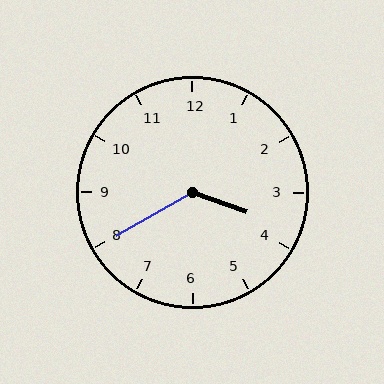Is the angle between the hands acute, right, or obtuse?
It is obtuse.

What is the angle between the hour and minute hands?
Approximately 130 degrees.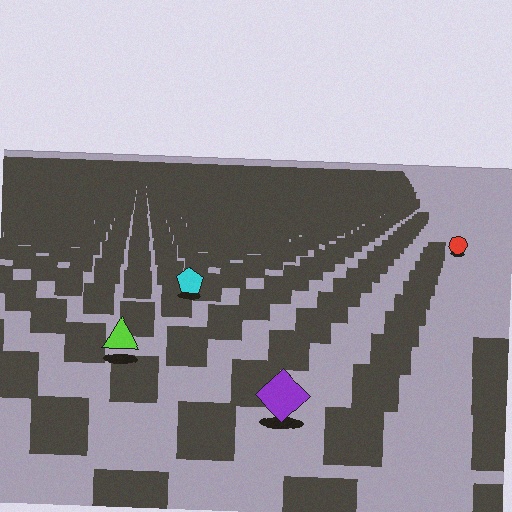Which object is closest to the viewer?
The purple diamond is closest. The texture marks near it are larger and more spread out.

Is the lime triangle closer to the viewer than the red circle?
Yes. The lime triangle is closer — you can tell from the texture gradient: the ground texture is coarser near it.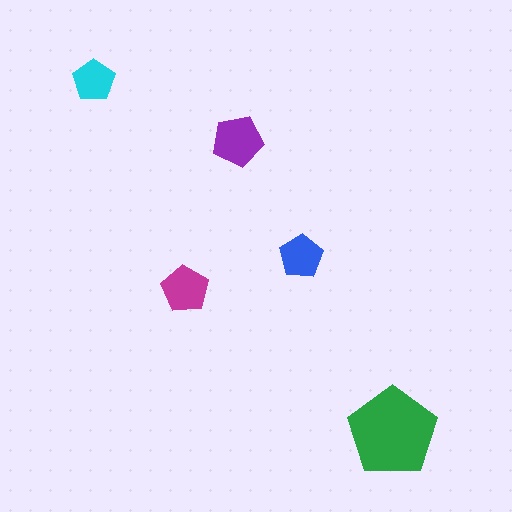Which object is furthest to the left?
The cyan pentagon is leftmost.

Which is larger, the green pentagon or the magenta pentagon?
The green one.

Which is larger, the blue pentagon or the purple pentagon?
The purple one.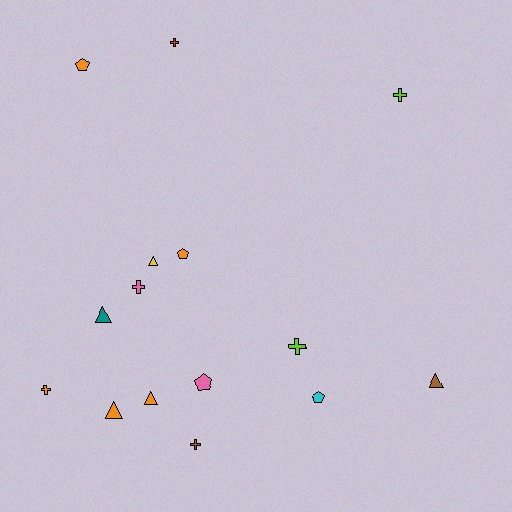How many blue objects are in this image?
There are no blue objects.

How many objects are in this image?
There are 15 objects.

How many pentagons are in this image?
There are 4 pentagons.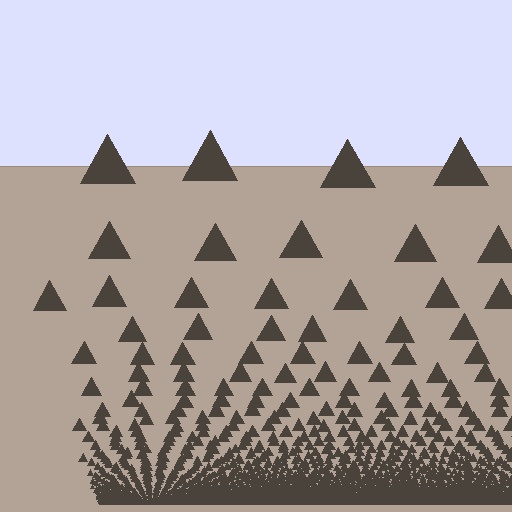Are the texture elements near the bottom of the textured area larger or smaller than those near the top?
Smaller. The gradient is inverted — elements near the bottom are smaller and denser.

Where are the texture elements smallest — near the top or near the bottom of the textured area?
Near the bottom.